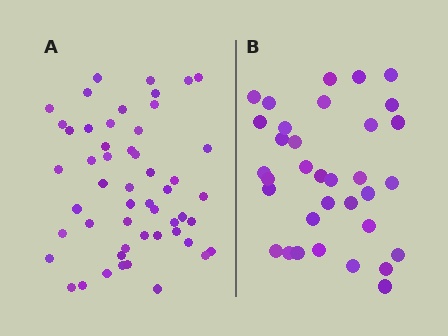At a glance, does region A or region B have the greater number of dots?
Region A (the left region) has more dots.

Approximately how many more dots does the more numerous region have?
Region A has approximately 20 more dots than region B.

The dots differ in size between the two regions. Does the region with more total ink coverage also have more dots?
No. Region B has more total ink coverage because its dots are larger, but region A actually contains more individual dots. Total area can be misleading — the number of items is what matters here.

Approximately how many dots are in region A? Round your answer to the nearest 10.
About 50 dots. (The exact count is 52, which rounds to 50.)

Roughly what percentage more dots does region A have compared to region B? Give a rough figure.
About 55% more.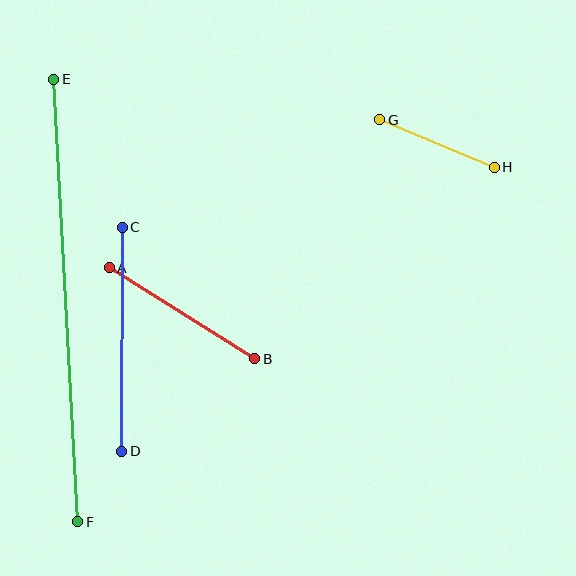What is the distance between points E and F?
The distance is approximately 443 pixels.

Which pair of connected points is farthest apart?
Points E and F are farthest apart.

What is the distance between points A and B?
The distance is approximately 171 pixels.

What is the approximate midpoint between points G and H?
The midpoint is at approximately (437, 144) pixels.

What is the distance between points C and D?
The distance is approximately 224 pixels.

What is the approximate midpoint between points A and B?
The midpoint is at approximately (182, 313) pixels.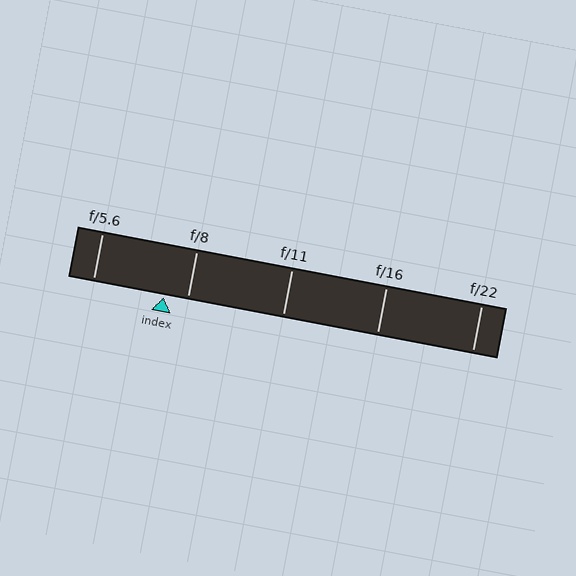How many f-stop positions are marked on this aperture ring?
There are 5 f-stop positions marked.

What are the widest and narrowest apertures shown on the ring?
The widest aperture shown is f/5.6 and the narrowest is f/22.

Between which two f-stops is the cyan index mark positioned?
The index mark is between f/5.6 and f/8.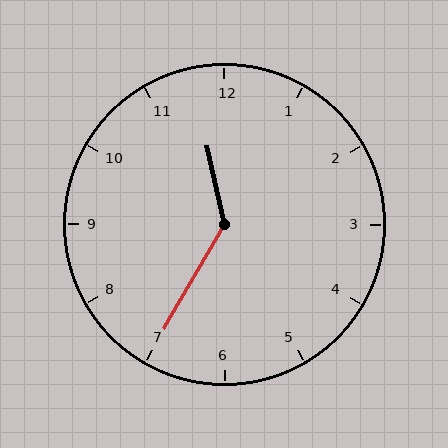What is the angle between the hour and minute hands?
Approximately 138 degrees.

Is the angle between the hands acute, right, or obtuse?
It is obtuse.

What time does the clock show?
11:35.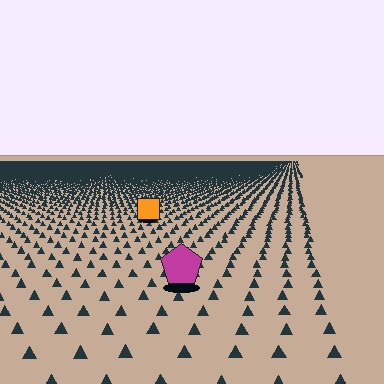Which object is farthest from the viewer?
The orange square is farthest from the viewer. It appears smaller and the ground texture around it is denser.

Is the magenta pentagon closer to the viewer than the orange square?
Yes. The magenta pentagon is closer — you can tell from the texture gradient: the ground texture is coarser near it.